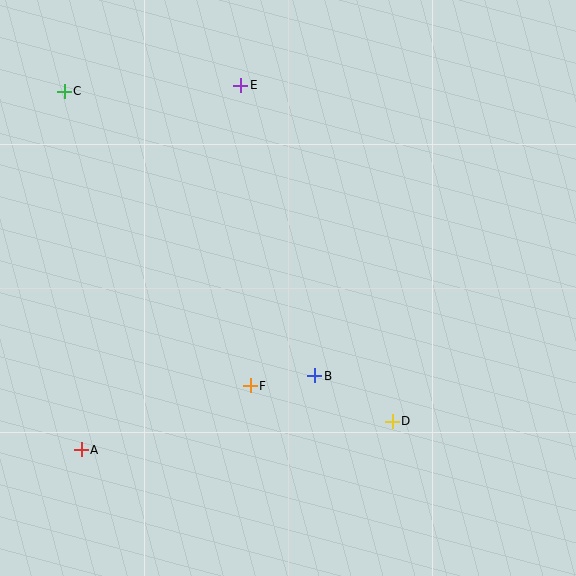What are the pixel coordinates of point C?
Point C is at (64, 91).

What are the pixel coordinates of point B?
Point B is at (315, 376).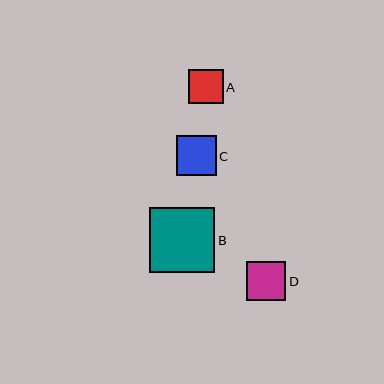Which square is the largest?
Square B is the largest with a size of approximately 65 pixels.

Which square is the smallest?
Square A is the smallest with a size of approximately 35 pixels.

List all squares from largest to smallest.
From largest to smallest: B, C, D, A.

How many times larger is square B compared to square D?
Square B is approximately 1.7 times the size of square D.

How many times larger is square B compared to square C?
Square B is approximately 1.6 times the size of square C.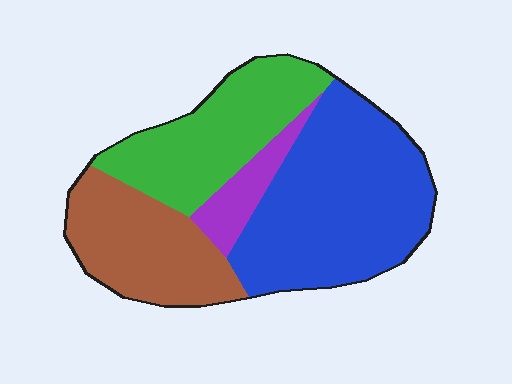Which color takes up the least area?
Purple, at roughly 10%.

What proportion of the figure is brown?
Brown takes up about one quarter (1/4) of the figure.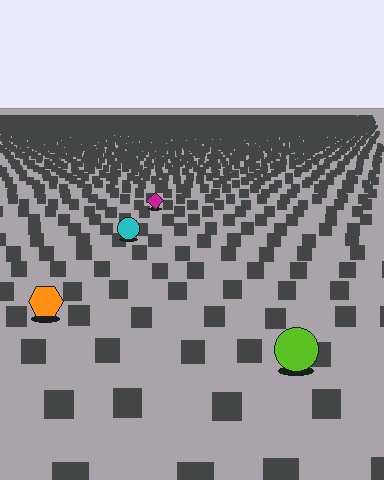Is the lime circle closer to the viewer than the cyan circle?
Yes. The lime circle is closer — you can tell from the texture gradient: the ground texture is coarser near it.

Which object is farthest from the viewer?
The magenta diamond is farthest from the viewer. It appears smaller and the ground texture around it is denser.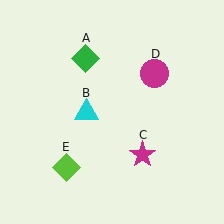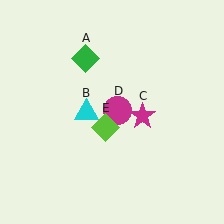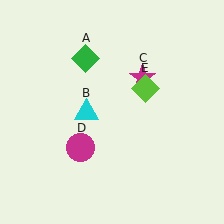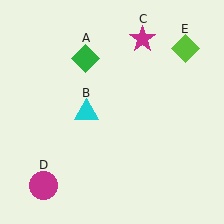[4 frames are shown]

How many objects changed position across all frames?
3 objects changed position: magenta star (object C), magenta circle (object D), lime diamond (object E).